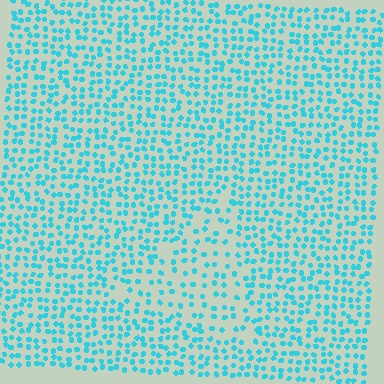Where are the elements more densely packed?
The elements are more densely packed outside the triangle boundary.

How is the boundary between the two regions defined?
The boundary is defined by a change in element density (approximately 1.7x ratio). All elements are the same color, size, and shape.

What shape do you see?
I see a triangle.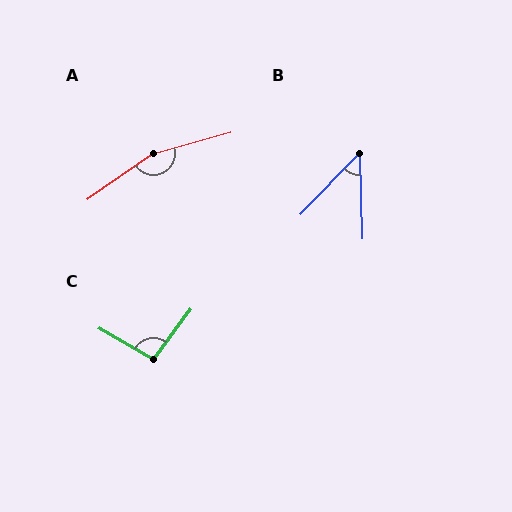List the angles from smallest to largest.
B (46°), C (96°), A (160°).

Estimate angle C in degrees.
Approximately 96 degrees.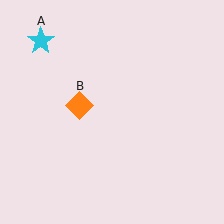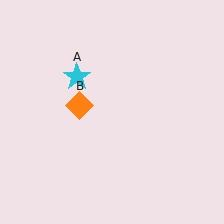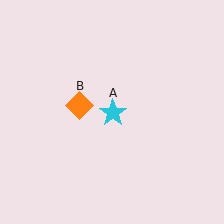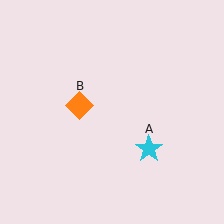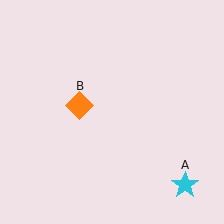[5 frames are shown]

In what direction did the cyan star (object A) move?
The cyan star (object A) moved down and to the right.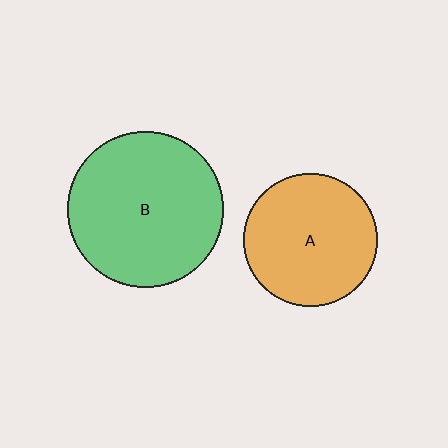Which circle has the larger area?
Circle B (green).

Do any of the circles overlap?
No, none of the circles overlap.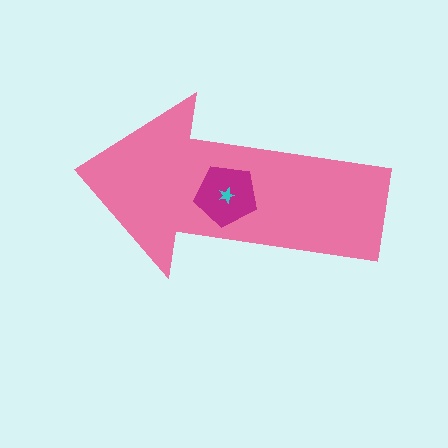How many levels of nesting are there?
3.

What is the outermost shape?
The pink arrow.